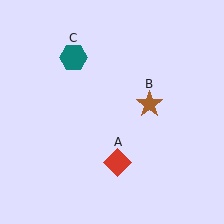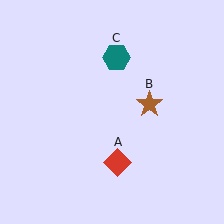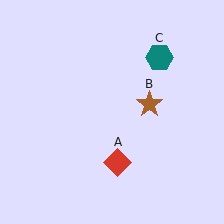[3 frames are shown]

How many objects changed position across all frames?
1 object changed position: teal hexagon (object C).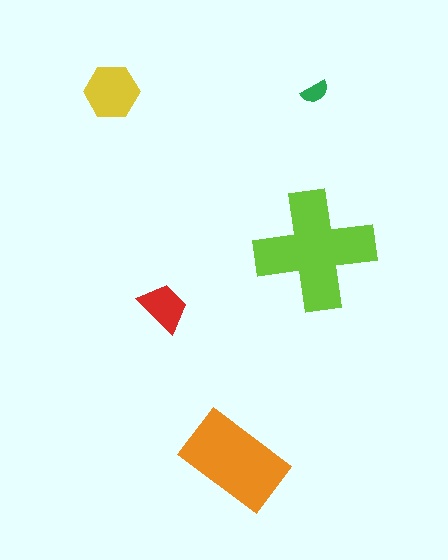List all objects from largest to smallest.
The lime cross, the orange rectangle, the yellow hexagon, the red trapezoid, the green semicircle.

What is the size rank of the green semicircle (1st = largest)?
5th.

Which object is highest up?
The yellow hexagon is topmost.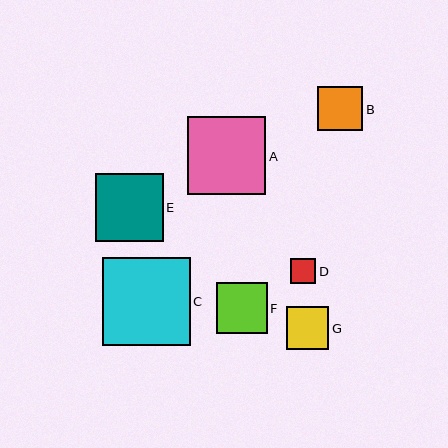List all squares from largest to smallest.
From largest to smallest: C, A, E, F, B, G, D.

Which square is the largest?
Square C is the largest with a size of approximately 88 pixels.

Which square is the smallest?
Square D is the smallest with a size of approximately 25 pixels.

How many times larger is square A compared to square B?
Square A is approximately 1.7 times the size of square B.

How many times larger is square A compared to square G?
Square A is approximately 1.8 times the size of square G.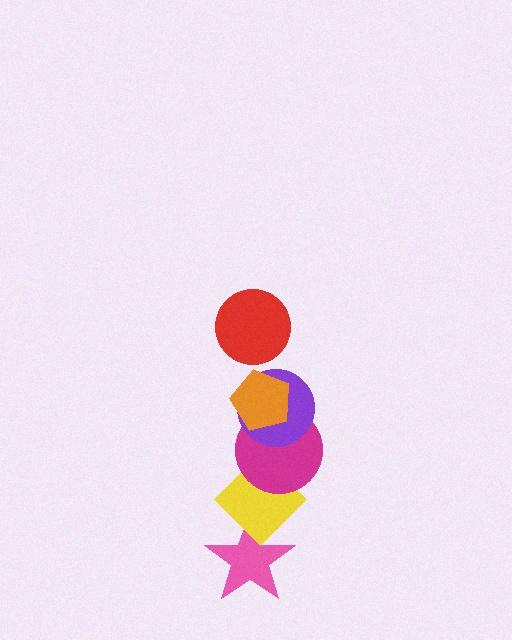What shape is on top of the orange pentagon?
The red circle is on top of the orange pentagon.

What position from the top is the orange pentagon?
The orange pentagon is 2nd from the top.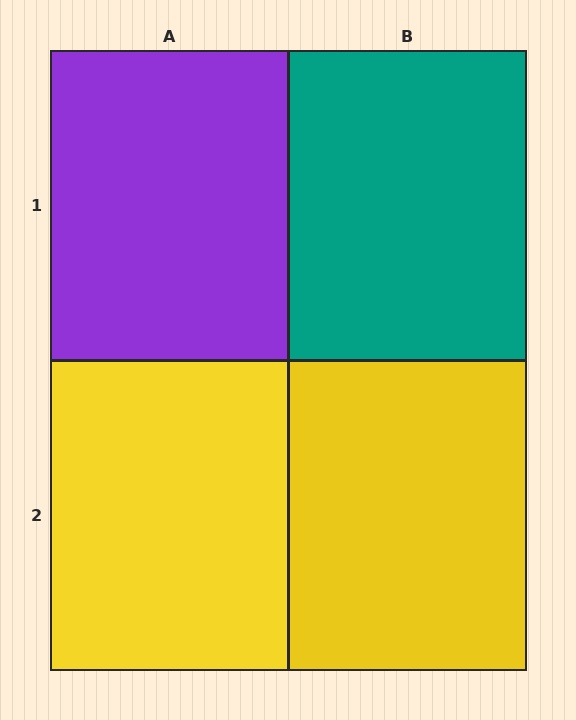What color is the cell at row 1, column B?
Teal.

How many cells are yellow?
2 cells are yellow.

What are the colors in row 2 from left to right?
Yellow, yellow.